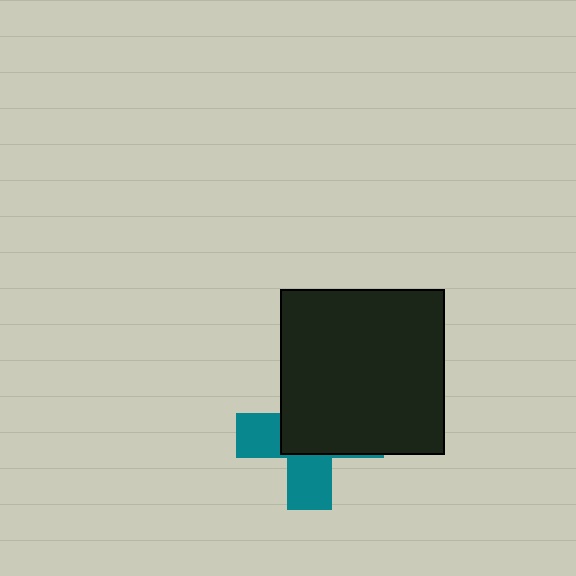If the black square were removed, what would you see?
You would see the complete teal cross.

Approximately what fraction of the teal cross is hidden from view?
Roughly 60% of the teal cross is hidden behind the black square.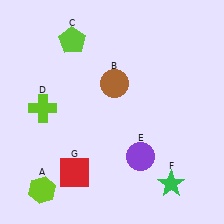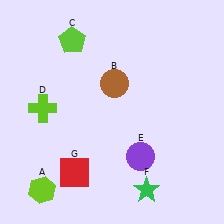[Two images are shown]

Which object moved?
The green star (F) moved left.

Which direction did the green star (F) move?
The green star (F) moved left.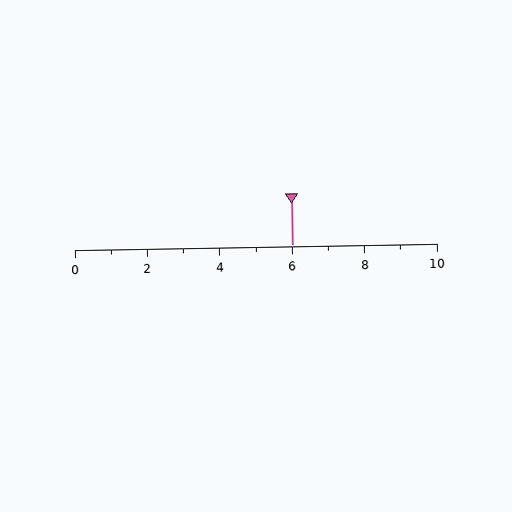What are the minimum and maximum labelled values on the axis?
The axis runs from 0 to 10.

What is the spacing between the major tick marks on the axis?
The major ticks are spaced 2 apart.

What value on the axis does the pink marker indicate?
The marker indicates approximately 6.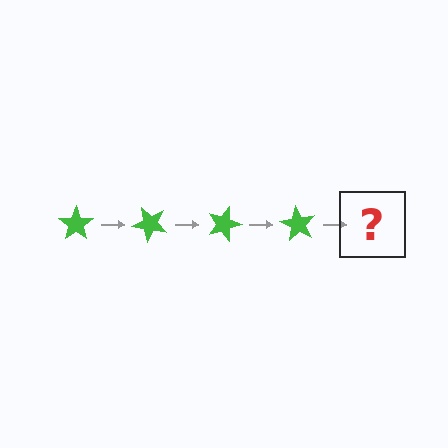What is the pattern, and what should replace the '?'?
The pattern is that the star rotates 45 degrees each step. The '?' should be a green star rotated 180 degrees.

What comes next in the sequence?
The next element should be a green star rotated 180 degrees.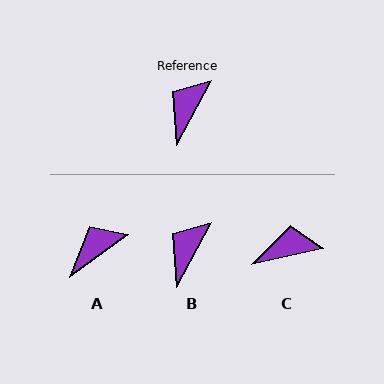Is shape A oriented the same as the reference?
No, it is off by about 25 degrees.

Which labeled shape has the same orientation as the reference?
B.